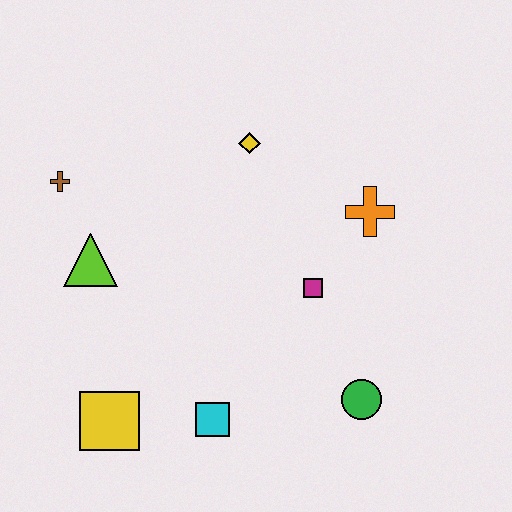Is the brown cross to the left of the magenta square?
Yes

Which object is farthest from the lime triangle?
The green circle is farthest from the lime triangle.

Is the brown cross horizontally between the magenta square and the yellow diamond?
No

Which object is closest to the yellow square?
The cyan square is closest to the yellow square.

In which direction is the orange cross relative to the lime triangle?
The orange cross is to the right of the lime triangle.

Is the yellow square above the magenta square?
No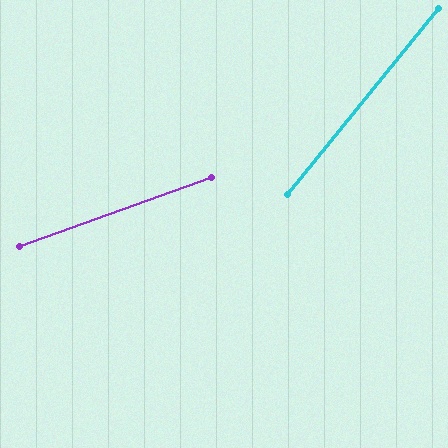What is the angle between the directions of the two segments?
Approximately 31 degrees.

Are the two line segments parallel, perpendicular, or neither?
Neither parallel nor perpendicular — they differ by about 31°.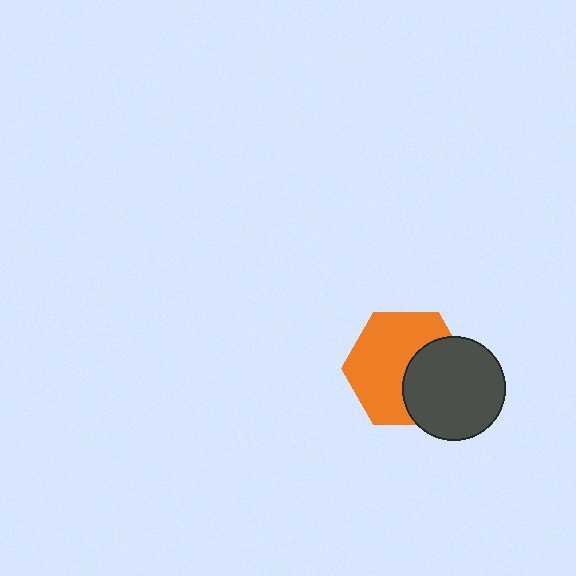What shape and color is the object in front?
The object in front is a dark gray circle.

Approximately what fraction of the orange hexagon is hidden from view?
Roughly 38% of the orange hexagon is hidden behind the dark gray circle.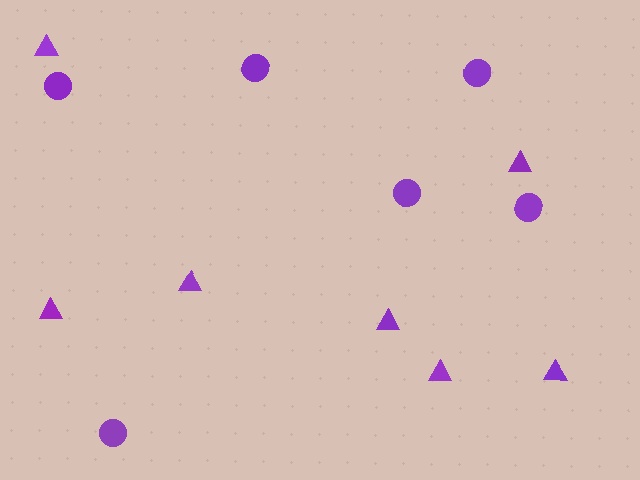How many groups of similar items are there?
There are 2 groups: one group of triangles (7) and one group of circles (6).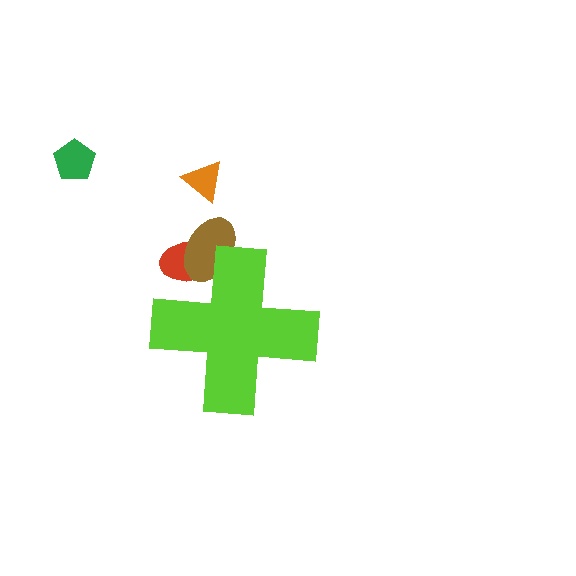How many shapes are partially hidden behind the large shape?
2 shapes are partially hidden.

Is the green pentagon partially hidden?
No, the green pentagon is fully visible.